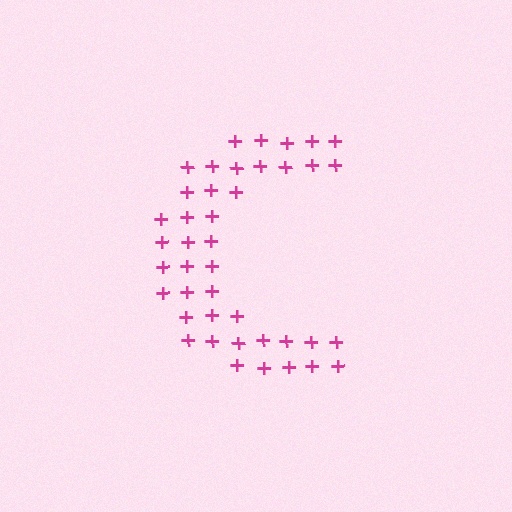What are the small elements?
The small elements are plus signs.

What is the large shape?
The large shape is the letter C.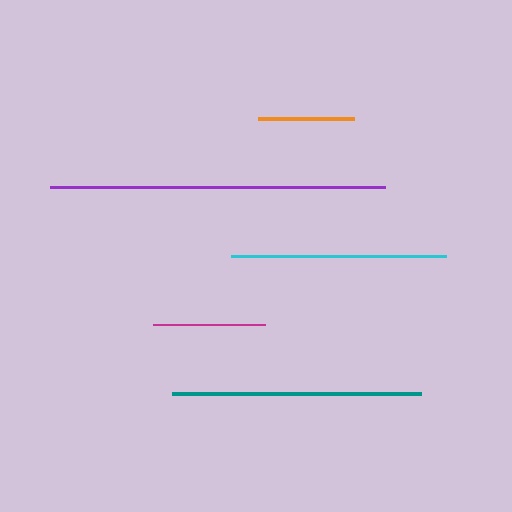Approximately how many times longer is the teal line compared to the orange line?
The teal line is approximately 2.6 times the length of the orange line.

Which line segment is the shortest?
The orange line is the shortest at approximately 96 pixels.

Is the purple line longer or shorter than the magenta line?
The purple line is longer than the magenta line.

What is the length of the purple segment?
The purple segment is approximately 335 pixels long.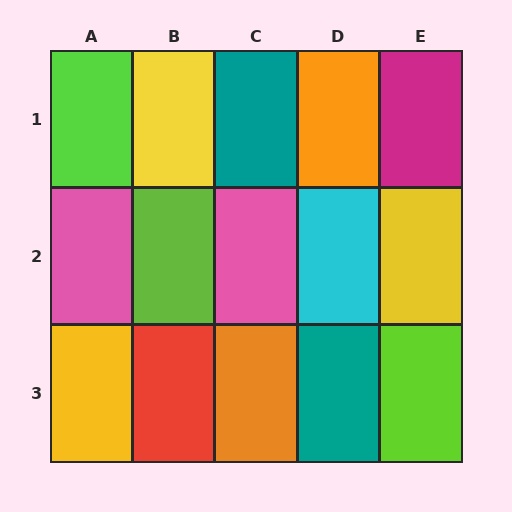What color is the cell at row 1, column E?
Magenta.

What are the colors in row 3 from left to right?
Yellow, red, orange, teal, lime.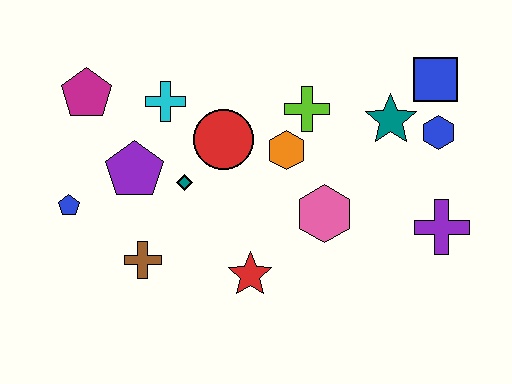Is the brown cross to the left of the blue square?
Yes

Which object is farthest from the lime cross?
The blue pentagon is farthest from the lime cross.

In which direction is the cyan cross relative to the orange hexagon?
The cyan cross is to the left of the orange hexagon.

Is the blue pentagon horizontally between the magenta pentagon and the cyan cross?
No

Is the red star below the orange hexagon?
Yes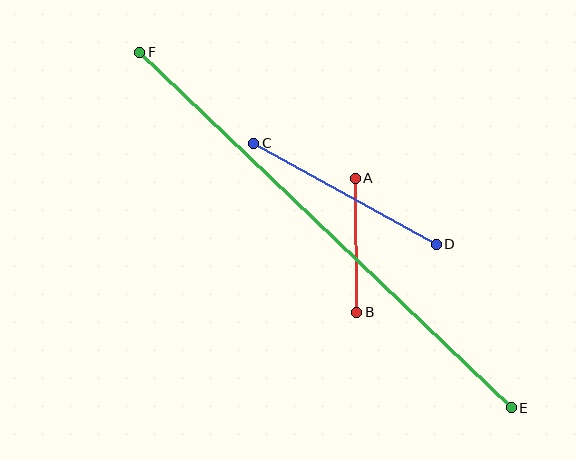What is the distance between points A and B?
The distance is approximately 134 pixels.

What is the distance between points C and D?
The distance is approximately 208 pixels.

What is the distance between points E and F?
The distance is approximately 514 pixels.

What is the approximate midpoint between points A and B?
The midpoint is at approximately (356, 245) pixels.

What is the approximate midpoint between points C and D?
The midpoint is at approximately (345, 194) pixels.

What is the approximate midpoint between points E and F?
The midpoint is at approximately (326, 230) pixels.